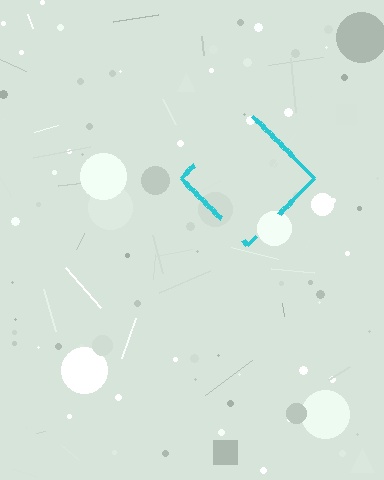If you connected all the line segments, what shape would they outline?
They would outline a diamond.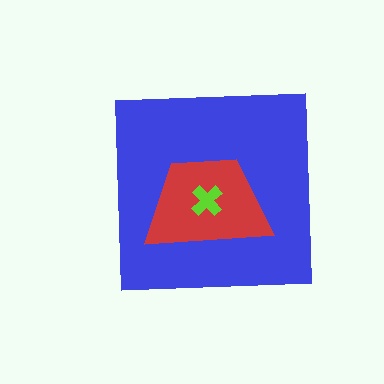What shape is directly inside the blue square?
The red trapezoid.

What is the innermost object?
The lime cross.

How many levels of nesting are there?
3.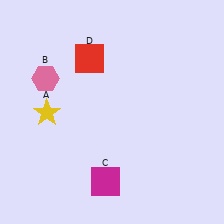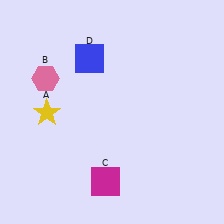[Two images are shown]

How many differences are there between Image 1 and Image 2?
There is 1 difference between the two images.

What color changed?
The square (D) changed from red in Image 1 to blue in Image 2.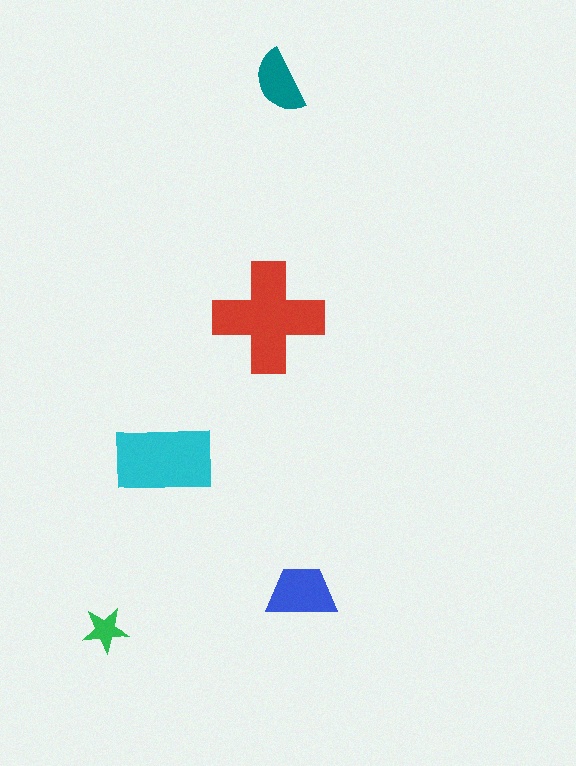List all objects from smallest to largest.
The green star, the teal semicircle, the blue trapezoid, the cyan rectangle, the red cross.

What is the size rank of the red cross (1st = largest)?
1st.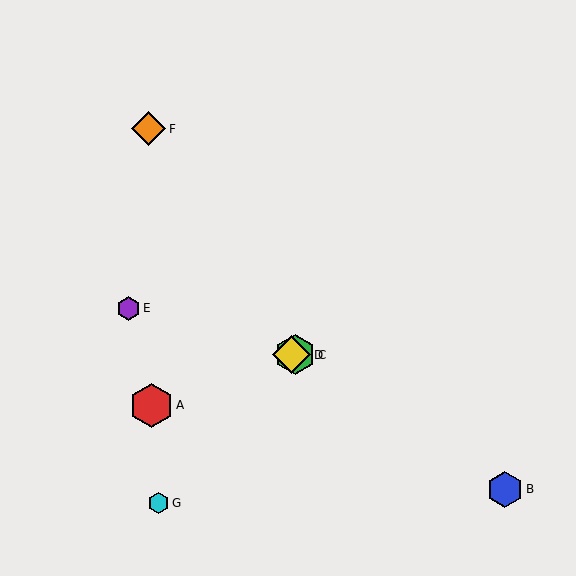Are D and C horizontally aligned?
Yes, both are at y≈355.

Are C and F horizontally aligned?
No, C is at y≈355 and F is at y≈129.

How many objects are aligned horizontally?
2 objects (C, D) are aligned horizontally.